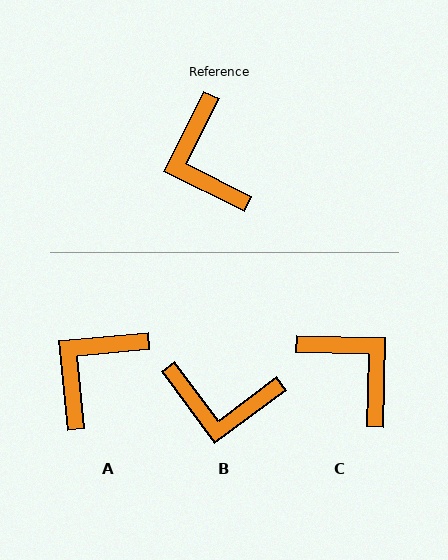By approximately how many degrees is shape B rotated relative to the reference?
Approximately 63 degrees counter-clockwise.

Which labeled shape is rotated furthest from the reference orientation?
C, about 155 degrees away.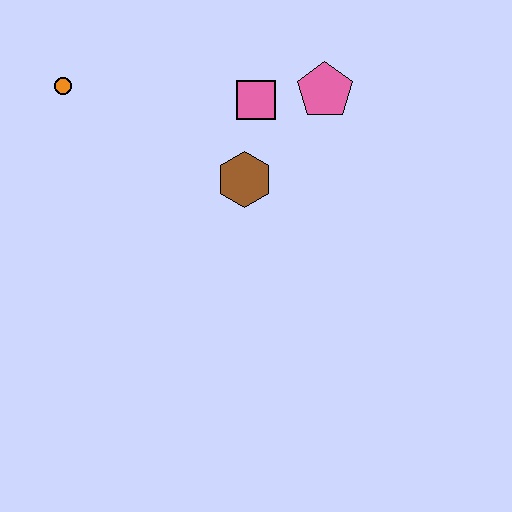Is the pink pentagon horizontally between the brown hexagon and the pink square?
No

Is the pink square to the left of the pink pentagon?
Yes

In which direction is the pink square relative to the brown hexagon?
The pink square is above the brown hexagon.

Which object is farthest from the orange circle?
The pink pentagon is farthest from the orange circle.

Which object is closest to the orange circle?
The pink square is closest to the orange circle.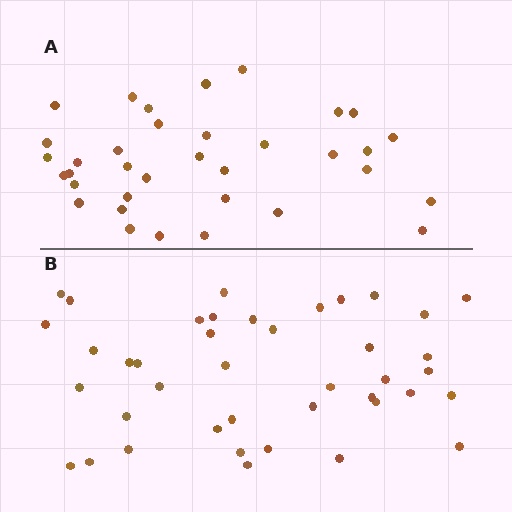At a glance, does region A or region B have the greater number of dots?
Region B (the bottom region) has more dots.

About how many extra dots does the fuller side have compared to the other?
Region B has about 6 more dots than region A.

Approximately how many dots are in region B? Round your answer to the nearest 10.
About 40 dots. (The exact count is 41, which rounds to 40.)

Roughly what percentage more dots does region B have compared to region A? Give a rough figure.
About 15% more.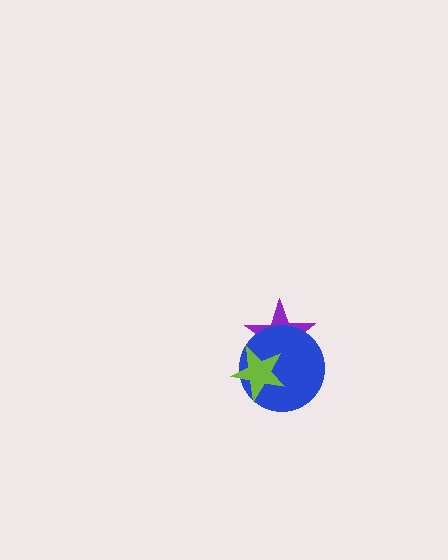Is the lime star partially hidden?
No, no other shape covers it.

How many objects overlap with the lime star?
2 objects overlap with the lime star.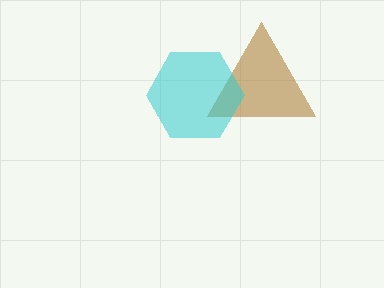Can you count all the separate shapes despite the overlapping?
Yes, there are 2 separate shapes.